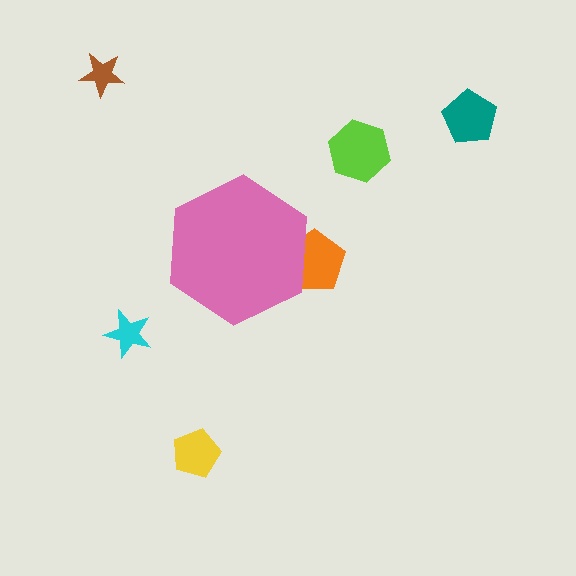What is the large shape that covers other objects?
A pink hexagon.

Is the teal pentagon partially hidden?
No, the teal pentagon is fully visible.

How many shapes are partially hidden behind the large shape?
1 shape is partially hidden.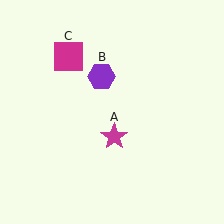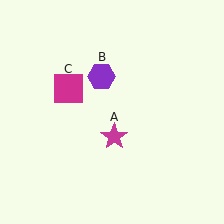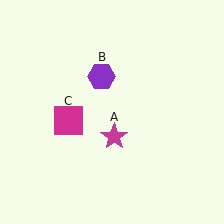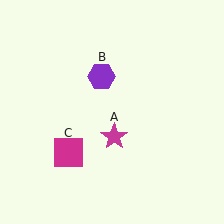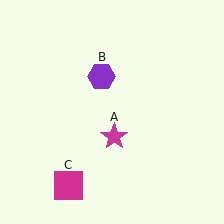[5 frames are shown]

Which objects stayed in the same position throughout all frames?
Magenta star (object A) and purple hexagon (object B) remained stationary.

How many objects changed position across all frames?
1 object changed position: magenta square (object C).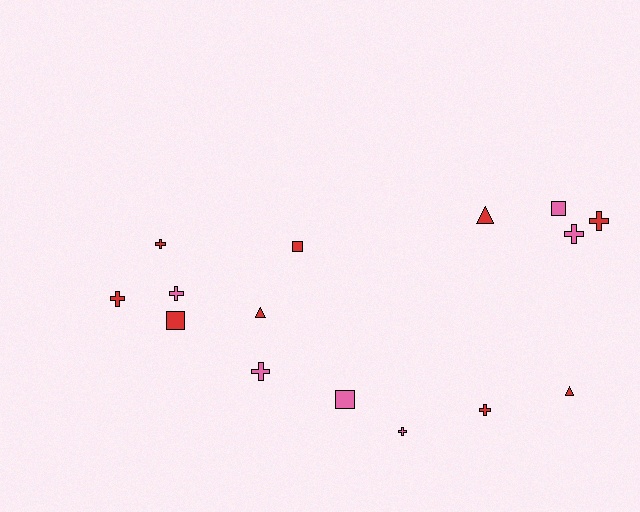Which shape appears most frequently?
Cross, with 8 objects.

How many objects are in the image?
There are 15 objects.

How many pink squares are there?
There are 2 pink squares.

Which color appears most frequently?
Red, with 9 objects.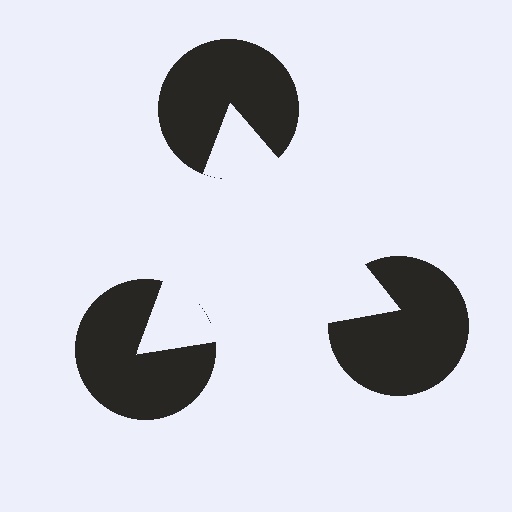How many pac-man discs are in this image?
There are 3 — one at each vertex of the illusory triangle.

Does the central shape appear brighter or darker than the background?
It typically appears slightly brighter than the background, even though no actual brightness change is drawn.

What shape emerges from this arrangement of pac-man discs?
An illusory triangle — its edges are inferred from the aligned wedge cuts in the pac-man discs, not physically drawn.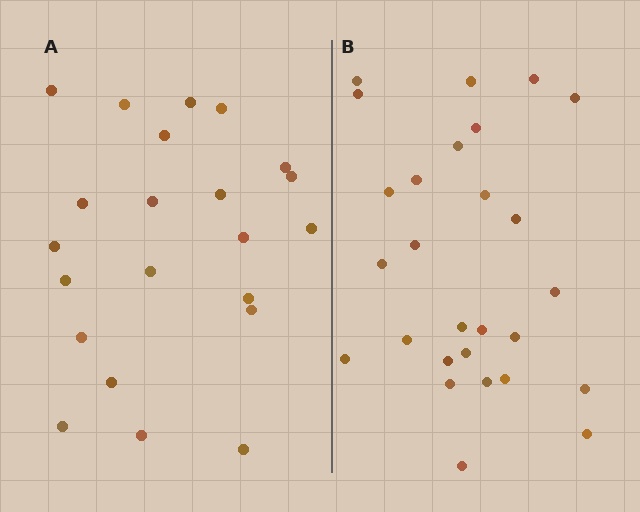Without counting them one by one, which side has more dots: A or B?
Region B (the right region) has more dots.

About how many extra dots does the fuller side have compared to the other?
Region B has about 5 more dots than region A.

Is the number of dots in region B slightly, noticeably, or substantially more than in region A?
Region B has only slightly more — the two regions are fairly close. The ratio is roughly 1.2 to 1.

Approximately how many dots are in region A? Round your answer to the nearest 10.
About 20 dots. (The exact count is 22, which rounds to 20.)